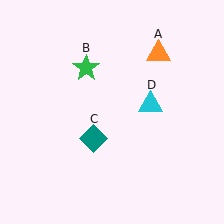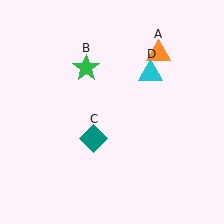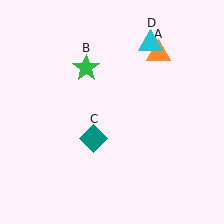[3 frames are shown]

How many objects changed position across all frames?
1 object changed position: cyan triangle (object D).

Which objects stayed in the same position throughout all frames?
Orange triangle (object A) and green star (object B) and teal diamond (object C) remained stationary.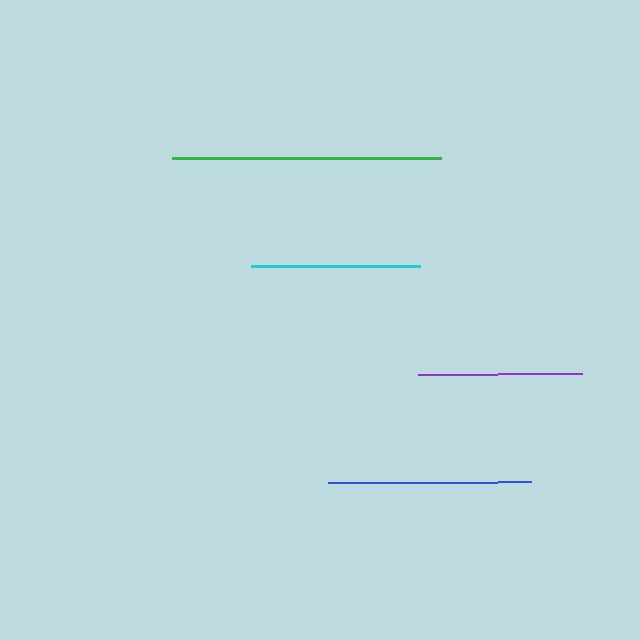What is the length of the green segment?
The green segment is approximately 269 pixels long.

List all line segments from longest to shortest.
From longest to shortest: green, blue, cyan, purple.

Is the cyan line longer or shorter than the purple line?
The cyan line is longer than the purple line.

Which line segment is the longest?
The green line is the longest at approximately 269 pixels.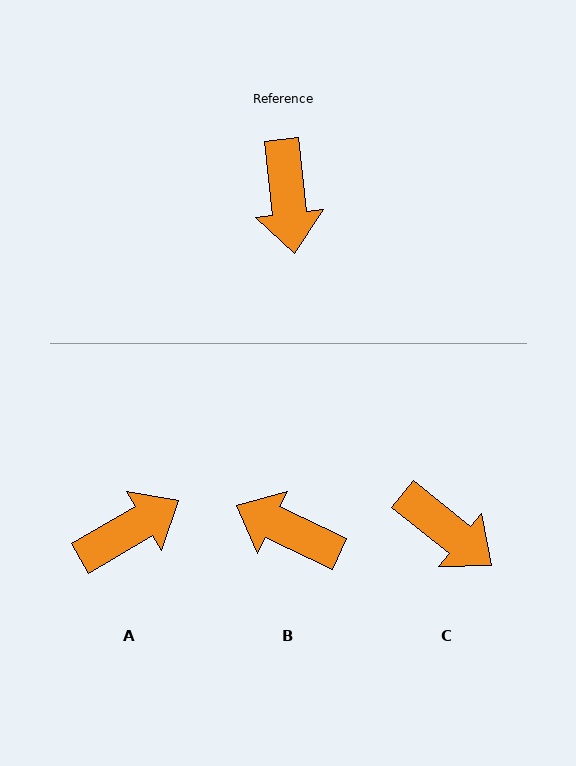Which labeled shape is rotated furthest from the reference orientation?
B, about 122 degrees away.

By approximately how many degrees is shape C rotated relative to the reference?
Approximately 45 degrees counter-clockwise.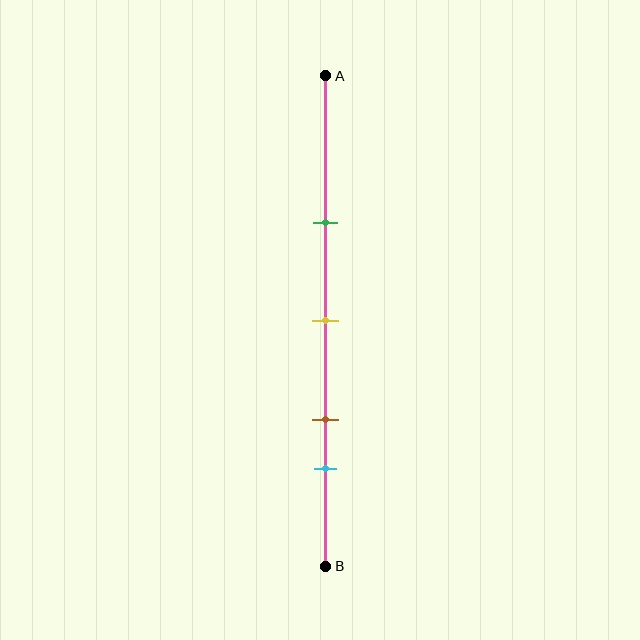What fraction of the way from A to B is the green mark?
The green mark is approximately 30% (0.3) of the way from A to B.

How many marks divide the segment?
There are 4 marks dividing the segment.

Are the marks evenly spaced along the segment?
No, the marks are not evenly spaced.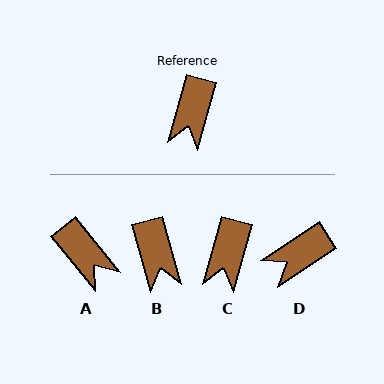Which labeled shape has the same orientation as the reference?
C.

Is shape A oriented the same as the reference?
No, it is off by about 55 degrees.